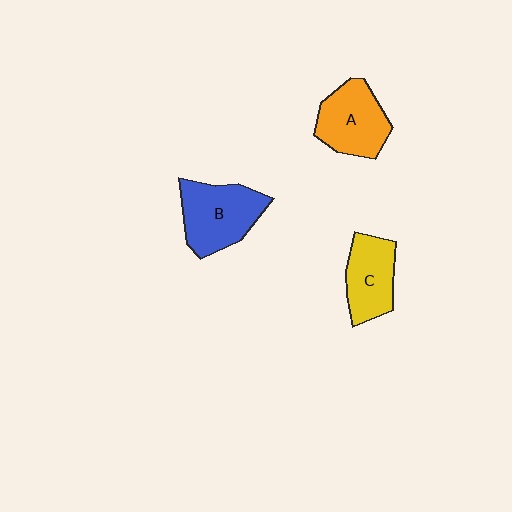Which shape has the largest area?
Shape B (blue).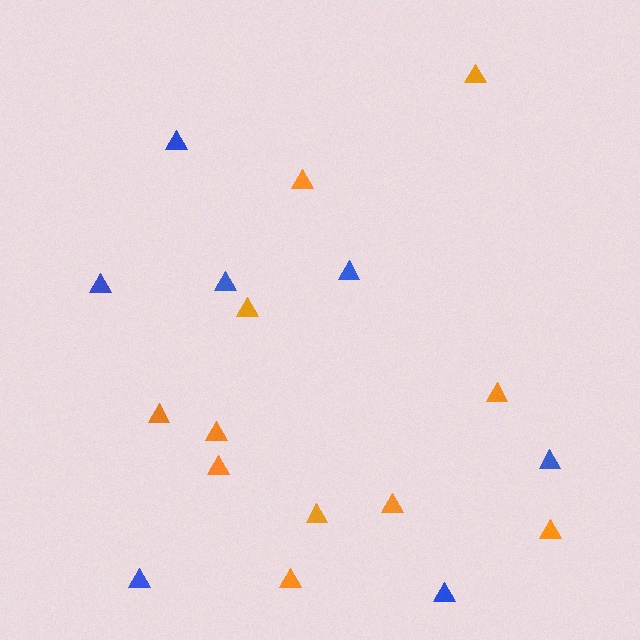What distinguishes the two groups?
There are 2 groups: one group of blue triangles (7) and one group of orange triangles (11).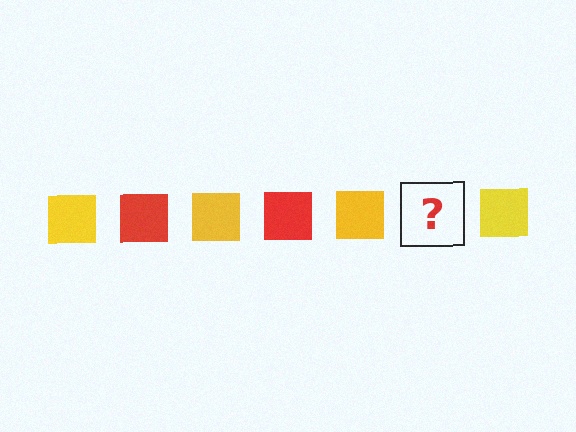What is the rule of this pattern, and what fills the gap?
The rule is that the pattern cycles through yellow, red squares. The gap should be filled with a red square.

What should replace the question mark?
The question mark should be replaced with a red square.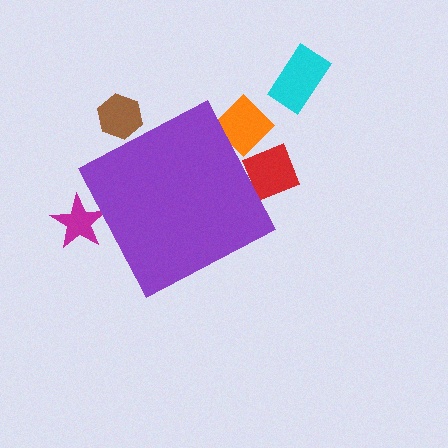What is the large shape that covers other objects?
A purple diamond.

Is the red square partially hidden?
Yes, the red square is partially hidden behind the purple diamond.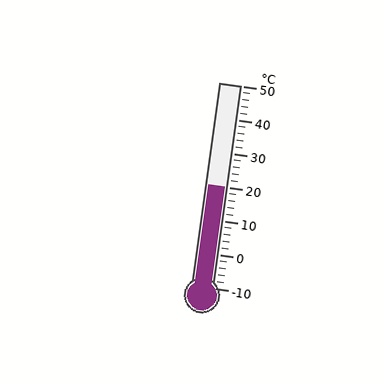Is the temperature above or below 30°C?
The temperature is below 30°C.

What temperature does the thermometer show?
The thermometer shows approximately 20°C.